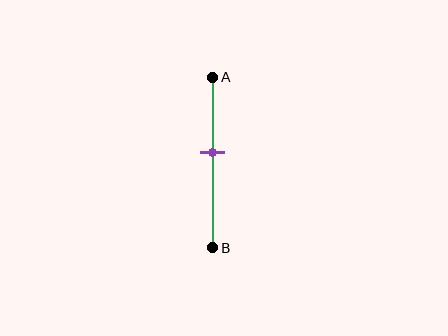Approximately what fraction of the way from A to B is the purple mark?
The purple mark is approximately 45% of the way from A to B.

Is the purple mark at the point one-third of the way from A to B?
No, the mark is at about 45% from A, not at the 33% one-third point.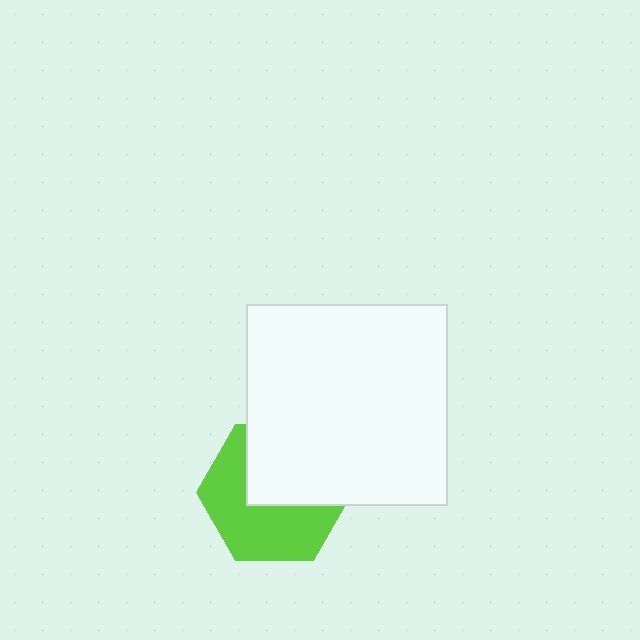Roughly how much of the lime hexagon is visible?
About half of it is visible (roughly 54%).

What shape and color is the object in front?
The object in front is a white square.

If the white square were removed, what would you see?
You would see the complete lime hexagon.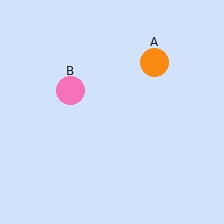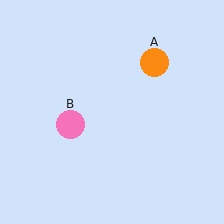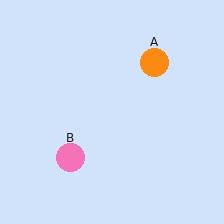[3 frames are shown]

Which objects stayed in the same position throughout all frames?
Orange circle (object A) remained stationary.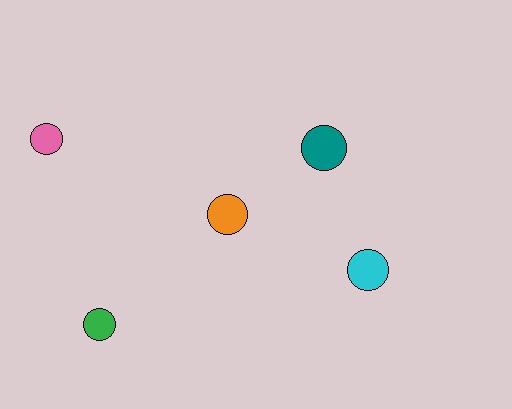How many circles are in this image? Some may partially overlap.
There are 5 circles.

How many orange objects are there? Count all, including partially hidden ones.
There is 1 orange object.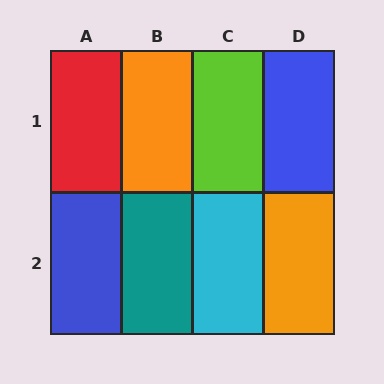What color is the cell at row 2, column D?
Orange.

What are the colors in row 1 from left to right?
Red, orange, lime, blue.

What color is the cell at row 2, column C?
Cyan.